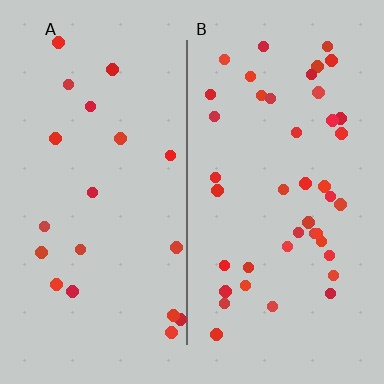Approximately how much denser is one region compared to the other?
Approximately 2.1× — region B over region A.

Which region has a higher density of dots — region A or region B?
B (the right).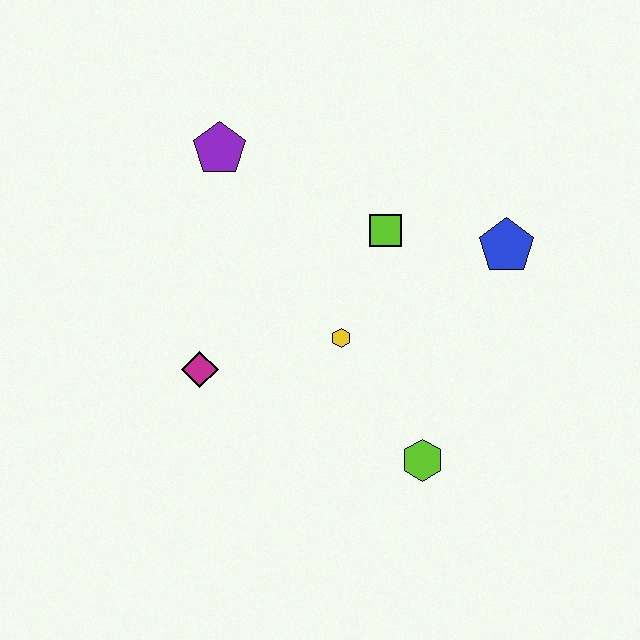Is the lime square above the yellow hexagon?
Yes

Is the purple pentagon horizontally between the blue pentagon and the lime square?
No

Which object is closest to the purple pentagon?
The lime square is closest to the purple pentagon.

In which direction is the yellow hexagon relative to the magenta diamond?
The yellow hexagon is to the right of the magenta diamond.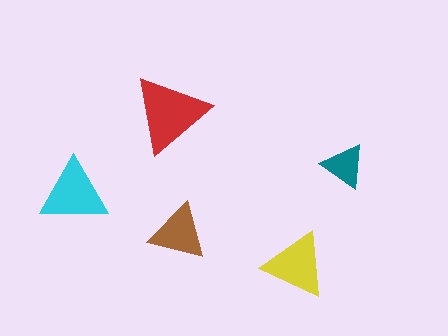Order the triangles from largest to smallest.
the red one, the cyan one, the yellow one, the brown one, the teal one.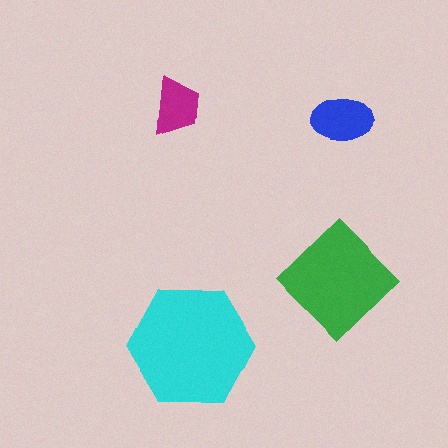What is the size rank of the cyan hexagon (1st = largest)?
1st.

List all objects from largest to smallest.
The cyan hexagon, the green diamond, the blue ellipse, the magenta trapezoid.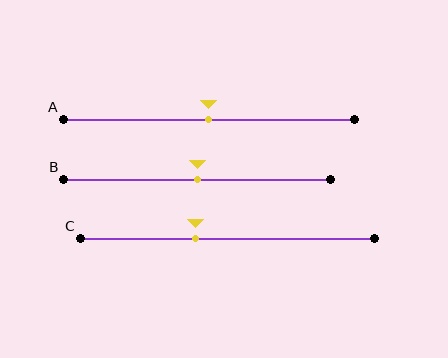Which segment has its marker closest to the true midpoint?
Segment A has its marker closest to the true midpoint.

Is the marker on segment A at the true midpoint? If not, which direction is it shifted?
Yes, the marker on segment A is at the true midpoint.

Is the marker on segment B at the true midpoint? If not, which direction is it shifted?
Yes, the marker on segment B is at the true midpoint.